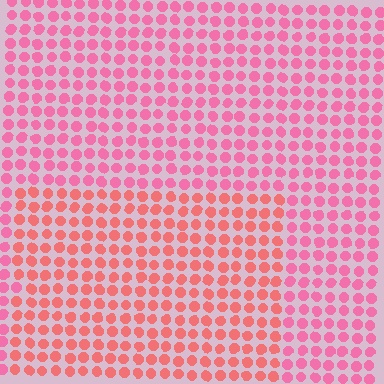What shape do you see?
I see a rectangle.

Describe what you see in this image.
The image is filled with small pink elements in a uniform arrangement. A rectangle-shaped region is visible where the elements are tinted to a slightly different hue, forming a subtle color boundary.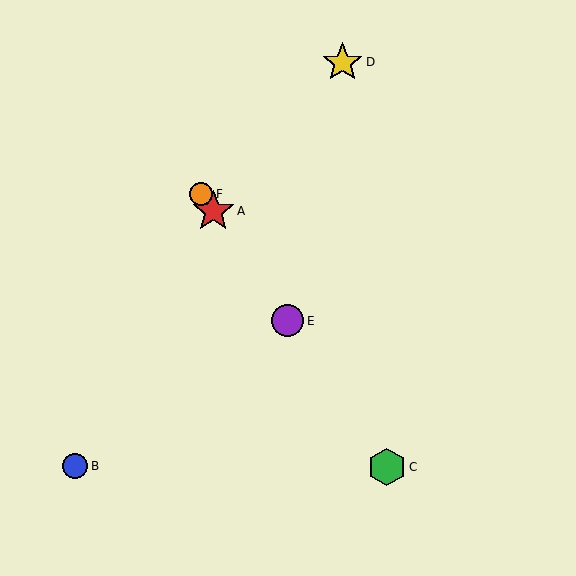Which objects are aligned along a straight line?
Objects A, C, E, F are aligned along a straight line.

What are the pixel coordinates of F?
Object F is at (201, 194).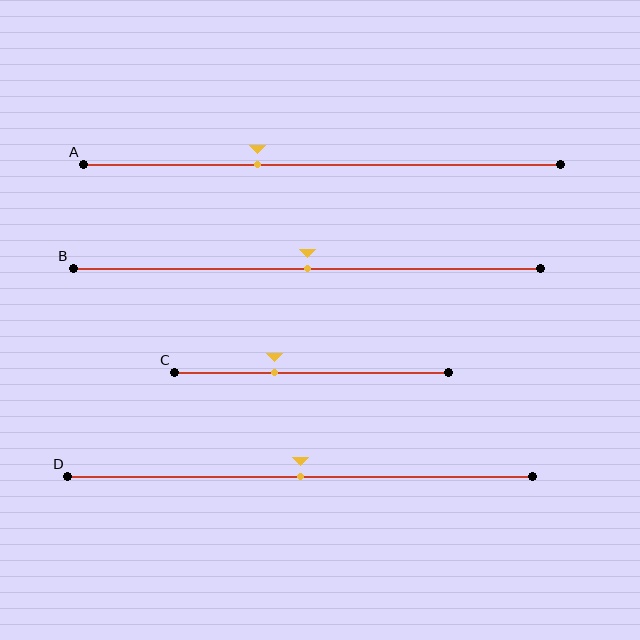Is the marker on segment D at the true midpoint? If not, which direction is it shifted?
Yes, the marker on segment D is at the true midpoint.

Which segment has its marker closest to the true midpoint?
Segment B has its marker closest to the true midpoint.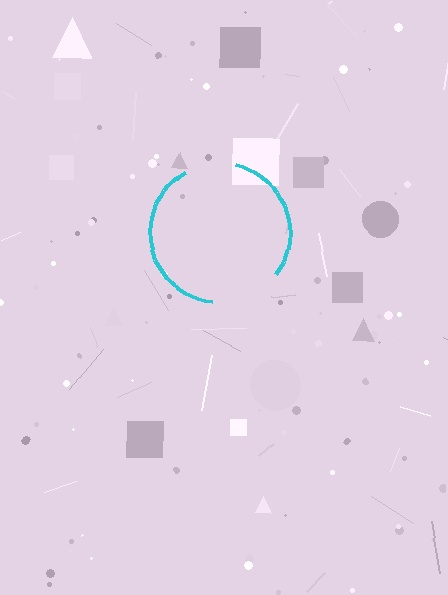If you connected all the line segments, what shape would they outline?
They would outline a circle.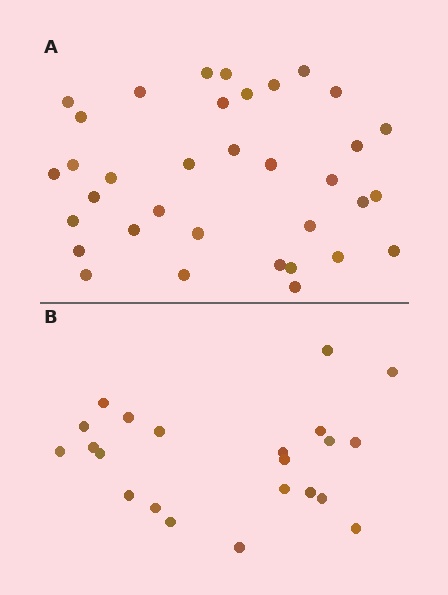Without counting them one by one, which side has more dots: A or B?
Region A (the top region) has more dots.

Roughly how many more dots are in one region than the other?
Region A has approximately 15 more dots than region B.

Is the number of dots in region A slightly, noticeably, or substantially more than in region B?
Region A has substantially more. The ratio is roughly 1.6 to 1.